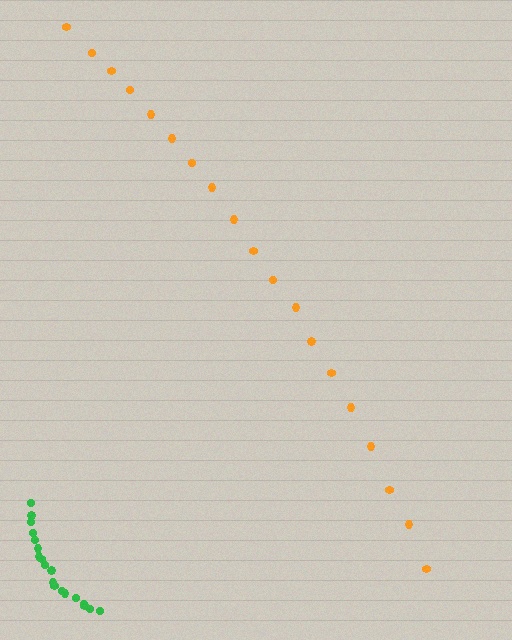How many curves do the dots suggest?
There are 2 distinct paths.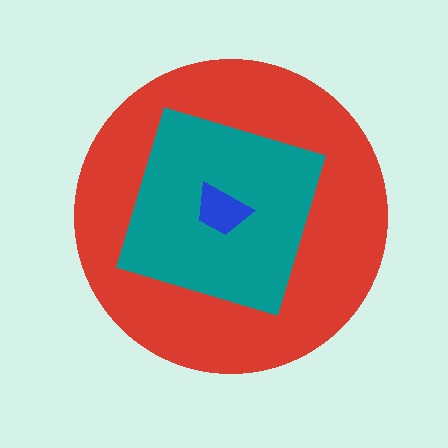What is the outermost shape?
The red circle.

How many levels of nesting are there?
3.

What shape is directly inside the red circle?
The teal diamond.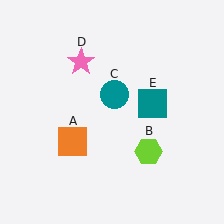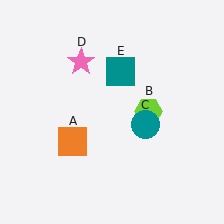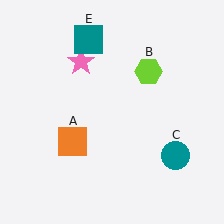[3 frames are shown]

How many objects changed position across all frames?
3 objects changed position: lime hexagon (object B), teal circle (object C), teal square (object E).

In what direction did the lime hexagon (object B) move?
The lime hexagon (object B) moved up.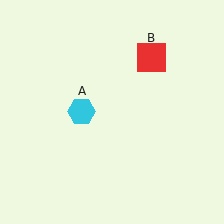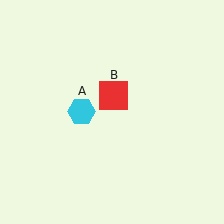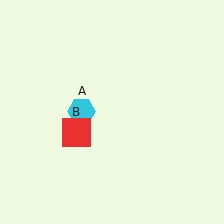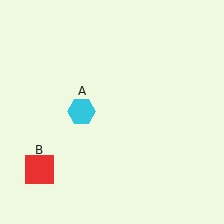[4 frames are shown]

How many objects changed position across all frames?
1 object changed position: red square (object B).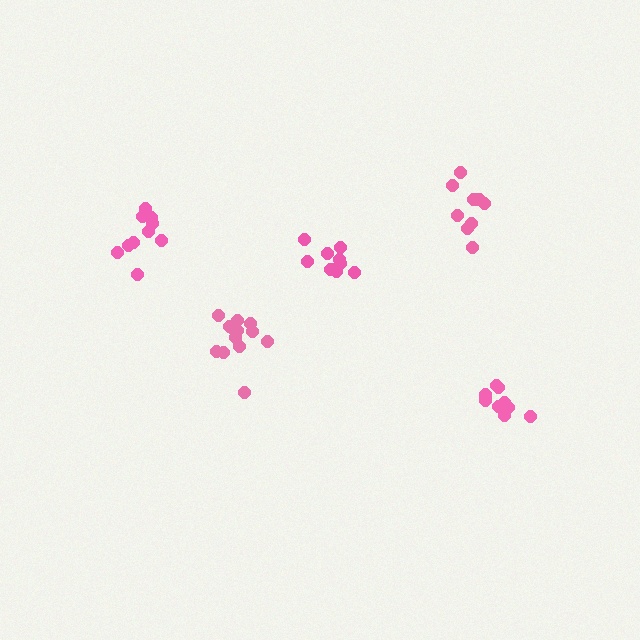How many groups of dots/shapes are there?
There are 5 groups.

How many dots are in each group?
Group 1: 10 dots, Group 2: 13 dots, Group 3: 10 dots, Group 4: 9 dots, Group 5: 9 dots (51 total).